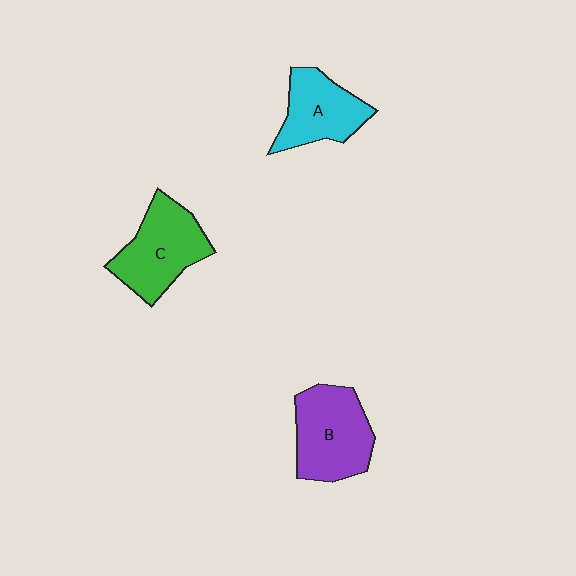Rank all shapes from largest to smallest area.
From largest to smallest: B (purple), C (green), A (cyan).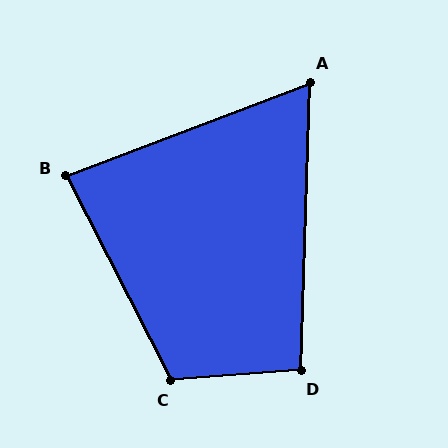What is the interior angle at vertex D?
Approximately 96 degrees (obtuse).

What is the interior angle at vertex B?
Approximately 84 degrees (acute).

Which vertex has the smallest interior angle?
A, at approximately 68 degrees.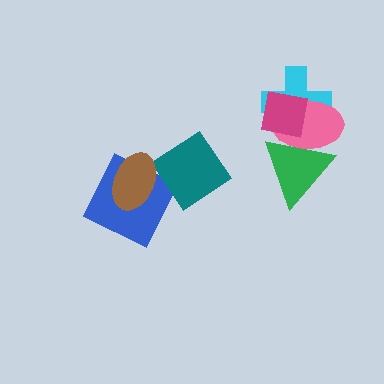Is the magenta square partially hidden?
Yes, it is partially covered by another shape.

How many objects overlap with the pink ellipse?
3 objects overlap with the pink ellipse.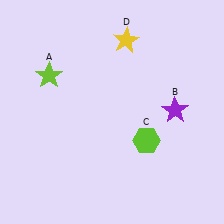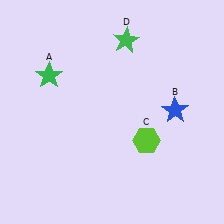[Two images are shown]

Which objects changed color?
A changed from lime to green. B changed from purple to blue. D changed from yellow to green.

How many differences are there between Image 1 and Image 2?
There are 3 differences between the two images.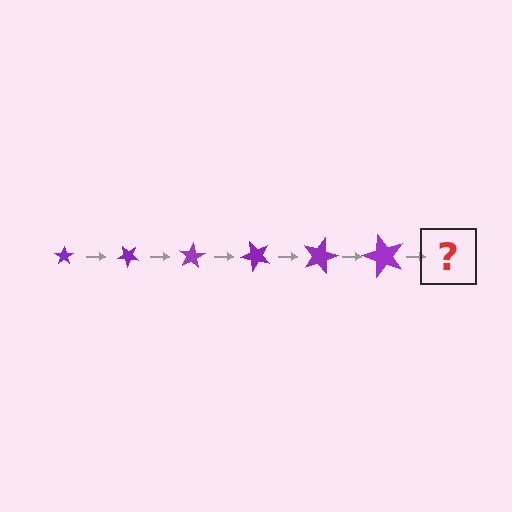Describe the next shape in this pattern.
It should be a star, larger than the previous one and rotated 240 degrees from the start.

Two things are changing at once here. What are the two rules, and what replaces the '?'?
The two rules are that the star grows larger each step and it rotates 40 degrees each step. The '?' should be a star, larger than the previous one and rotated 240 degrees from the start.